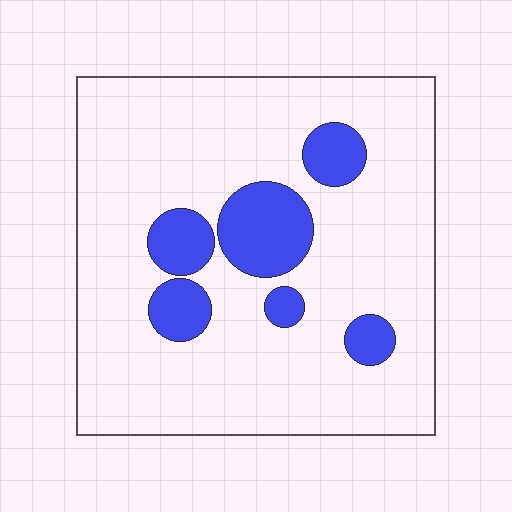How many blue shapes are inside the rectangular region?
6.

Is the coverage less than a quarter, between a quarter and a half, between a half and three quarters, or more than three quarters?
Less than a quarter.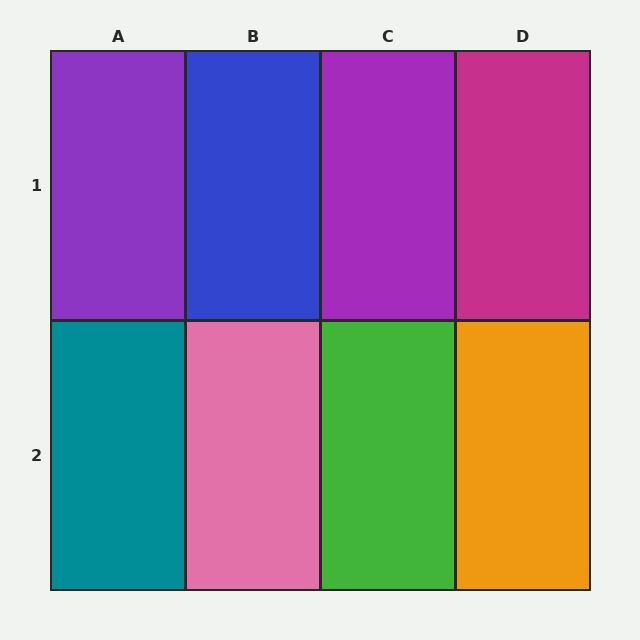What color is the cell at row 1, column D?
Magenta.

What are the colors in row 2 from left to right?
Teal, pink, green, orange.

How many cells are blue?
1 cell is blue.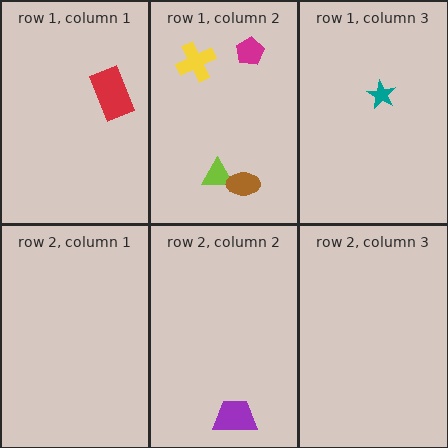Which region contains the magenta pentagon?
The row 1, column 2 region.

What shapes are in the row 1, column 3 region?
The teal star.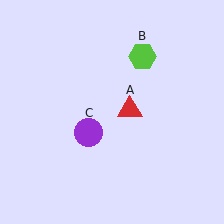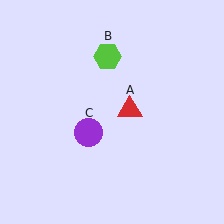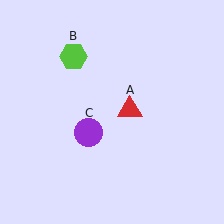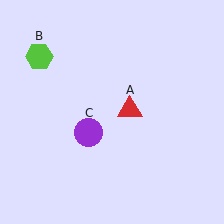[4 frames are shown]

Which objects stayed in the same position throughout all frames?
Red triangle (object A) and purple circle (object C) remained stationary.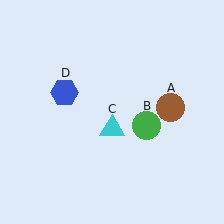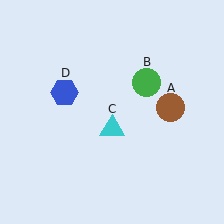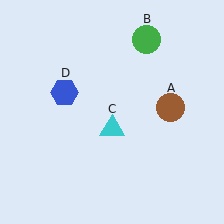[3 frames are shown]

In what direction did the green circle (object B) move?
The green circle (object B) moved up.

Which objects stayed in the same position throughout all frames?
Brown circle (object A) and cyan triangle (object C) and blue hexagon (object D) remained stationary.